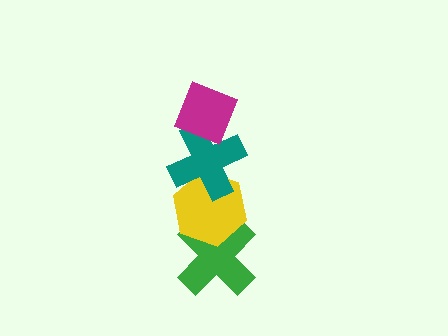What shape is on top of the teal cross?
The magenta diamond is on top of the teal cross.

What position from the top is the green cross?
The green cross is 4th from the top.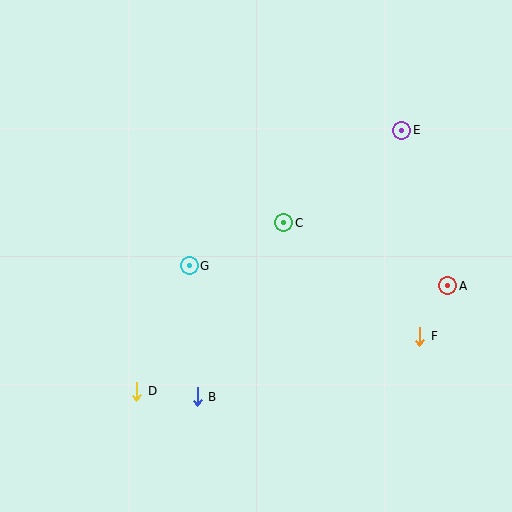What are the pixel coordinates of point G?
Point G is at (189, 266).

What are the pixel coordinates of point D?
Point D is at (137, 391).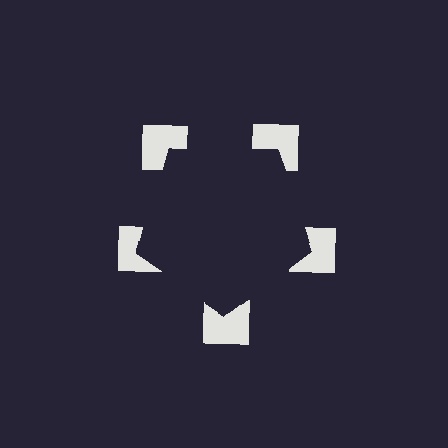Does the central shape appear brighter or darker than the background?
It typically appears slightly darker than the background, even though no actual brightness change is drawn.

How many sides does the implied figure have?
5 sides.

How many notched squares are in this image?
There are 5 — one at each vertex of the illusory pentagon.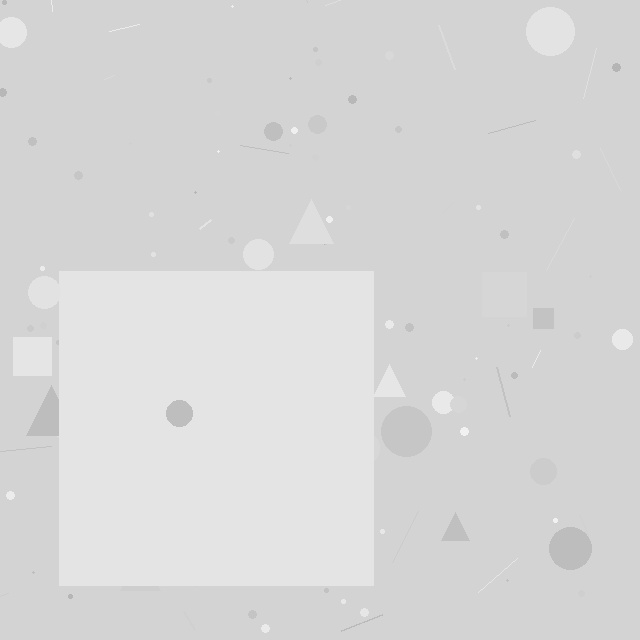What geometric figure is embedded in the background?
A square is embedded in the background.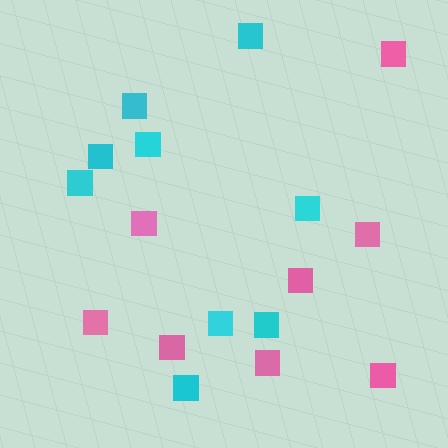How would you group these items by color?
There are 2 groups: one group of pink squares (8) and one group of cyan squares (9).